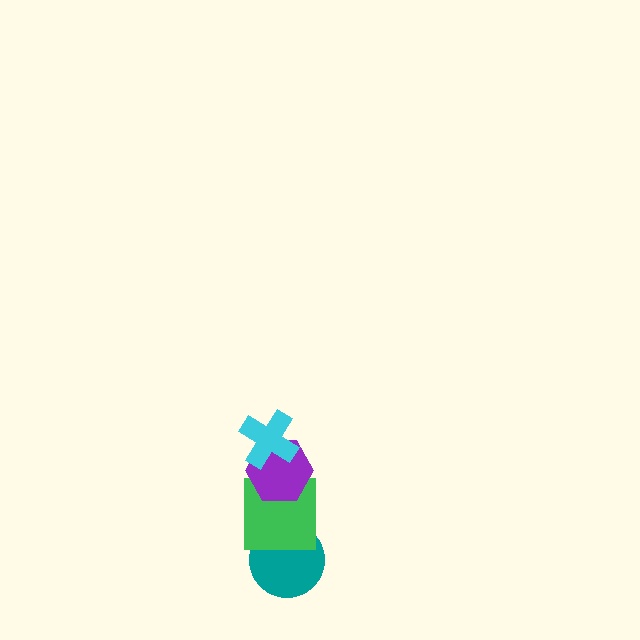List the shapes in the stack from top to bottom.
From top to bottom: the cyan cross, the purple hexagon, the green square, the teal circle.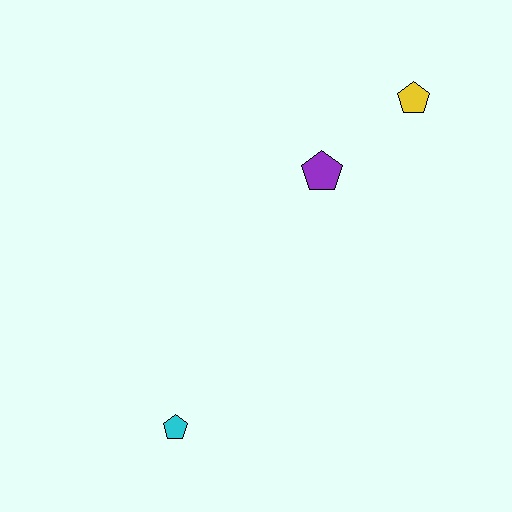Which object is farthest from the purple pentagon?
The cyan pentagon is farthest from the purple pentagon.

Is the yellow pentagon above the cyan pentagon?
Yes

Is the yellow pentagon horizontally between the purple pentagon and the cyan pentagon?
No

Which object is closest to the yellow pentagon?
The purple pentagon is closest to the yellow pentagon.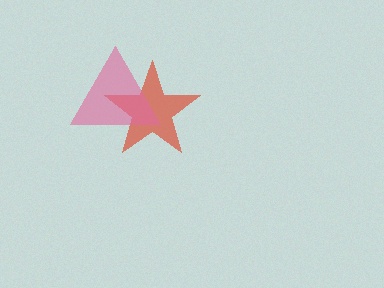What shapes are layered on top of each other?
The layered shapes are: a red star, a pink triangle.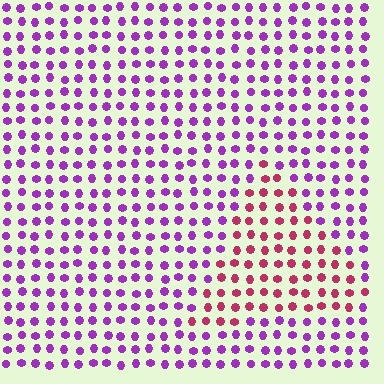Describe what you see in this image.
The image is filled with small purple elements in a uniform arrangement. A triangle-shaped region is visible where the elements are tinted to a slightly different hue, forming a subtle color boundary.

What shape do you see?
I see a triangle.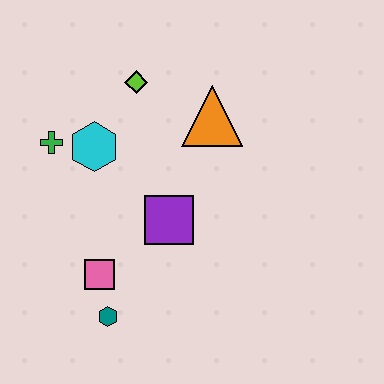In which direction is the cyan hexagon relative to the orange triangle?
The cyan hexagon is to the left of the orange triangle.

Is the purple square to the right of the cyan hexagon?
Yes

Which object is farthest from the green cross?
The teal hexagon is farthest from the green cross.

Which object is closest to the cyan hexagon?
The green cross is closest to the cyan hexagon.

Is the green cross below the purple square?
No